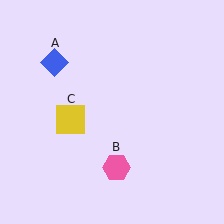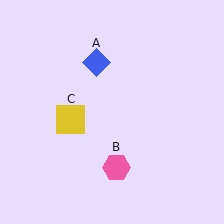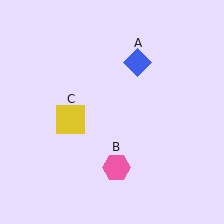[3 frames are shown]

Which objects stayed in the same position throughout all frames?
Pink hexagon (object B) and yellow square (object C) remained stationary.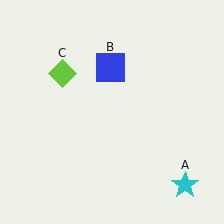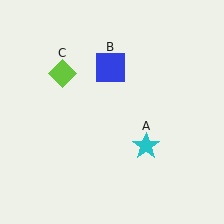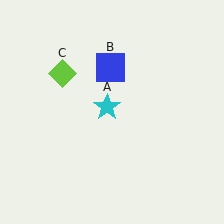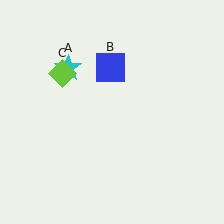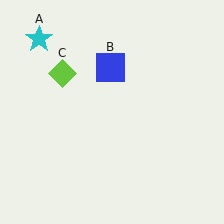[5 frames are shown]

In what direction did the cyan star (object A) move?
The cyan star (object A) moved up and to the left.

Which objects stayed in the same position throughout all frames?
Blue square (object B) and lime diamond (object C) remained stationary.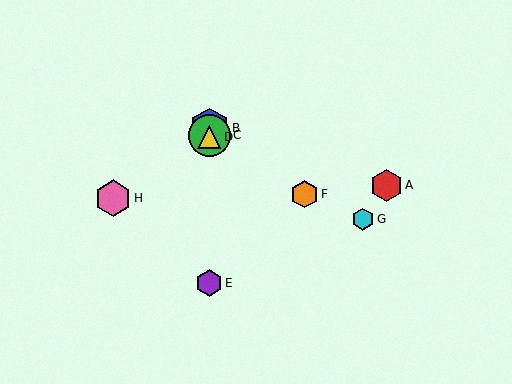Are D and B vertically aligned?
Yes, both are at x≈209.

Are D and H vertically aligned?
No, D is at x≈209 and H is at x≈113.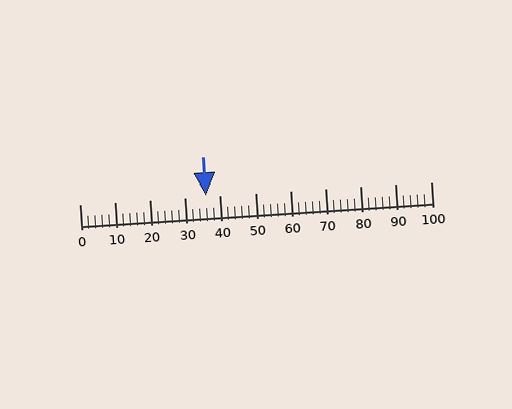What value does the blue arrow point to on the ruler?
The blue arrow points to approximately 36.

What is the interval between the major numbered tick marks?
The major tick marks are spaced 10 units apart.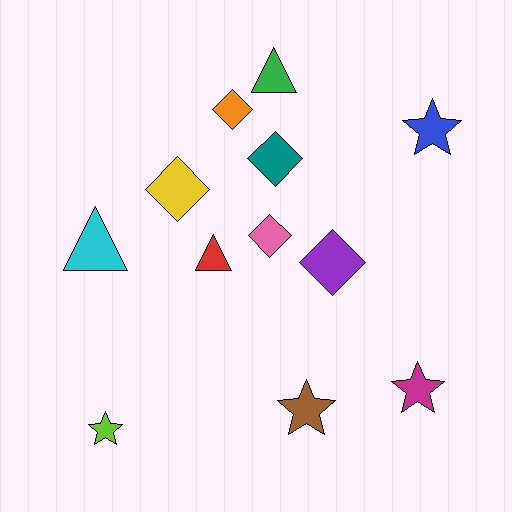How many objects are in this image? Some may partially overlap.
There are 12 objects.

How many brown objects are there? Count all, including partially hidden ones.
There is 1 brown object.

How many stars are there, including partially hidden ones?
There are 4 stars.